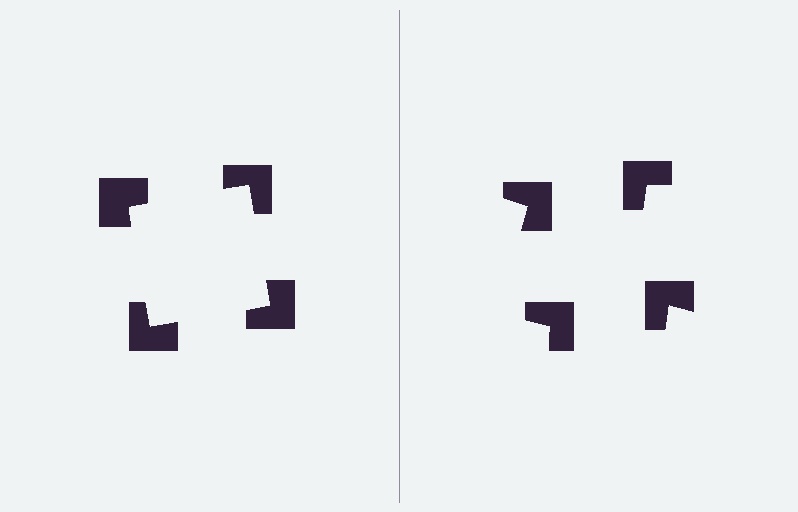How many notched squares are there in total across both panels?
8 — 4 on each side.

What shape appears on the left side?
An illusory square.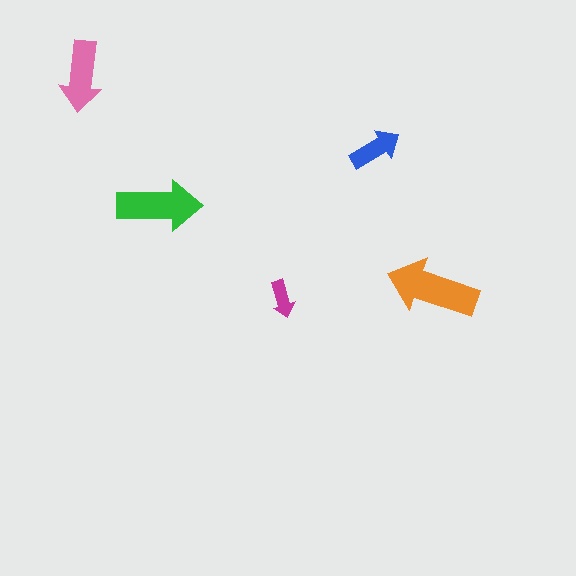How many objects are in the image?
There are 5 objects in the image.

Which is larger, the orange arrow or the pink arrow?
The orange one.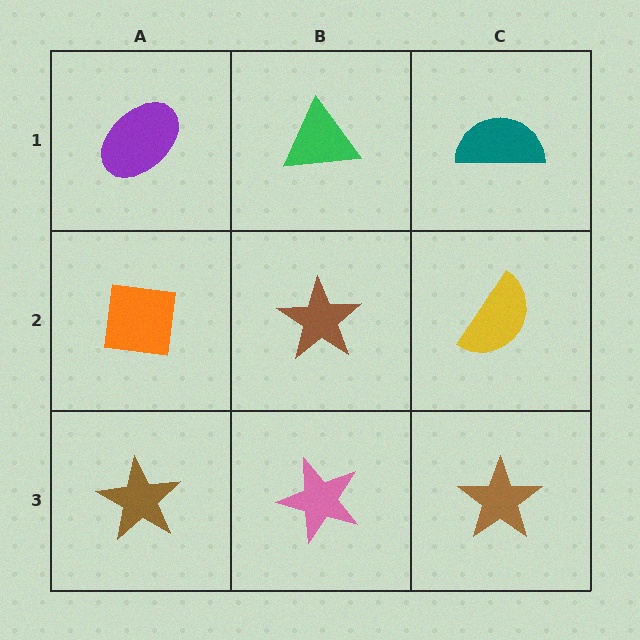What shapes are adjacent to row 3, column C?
A yellow semicircle (row 2, column C), a pink star (row 3, column B).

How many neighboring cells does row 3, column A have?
2.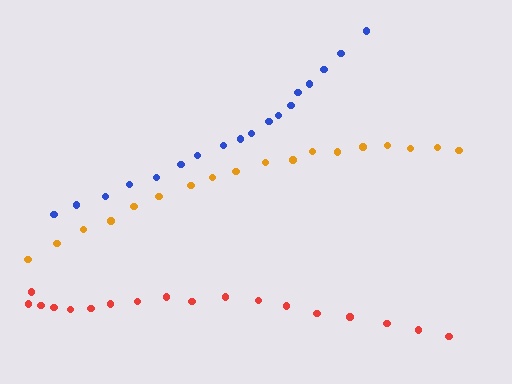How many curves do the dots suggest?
There are 3 distinct paths.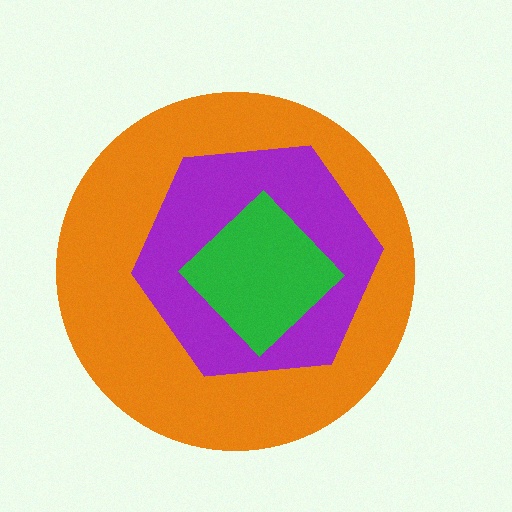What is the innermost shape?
The green diamond.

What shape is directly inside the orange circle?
The purple hexagon.